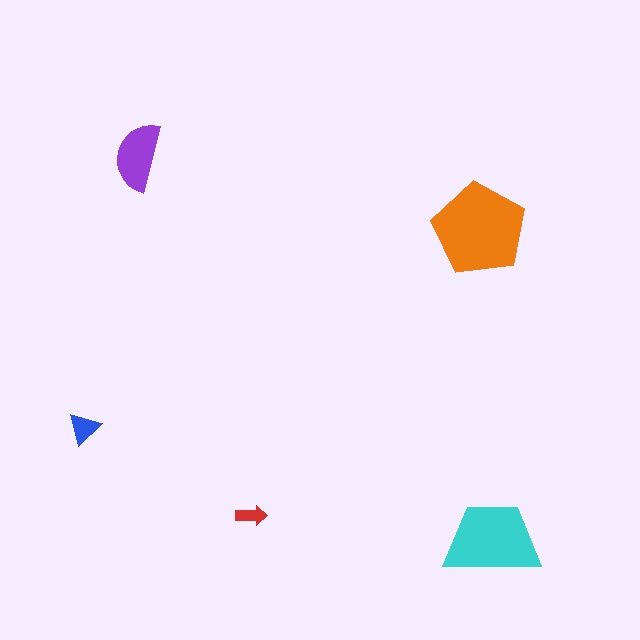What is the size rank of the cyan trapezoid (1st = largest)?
2nd.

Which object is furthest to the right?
The cyan trapezoid is rightmost.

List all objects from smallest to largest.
The red arrow, the blue triangle, the purple semicircle, the cyan trapezoid, the orange pentagon.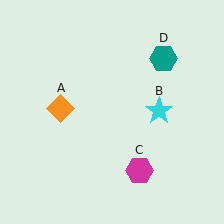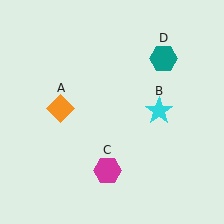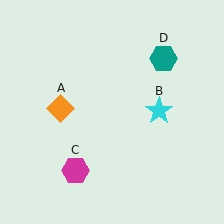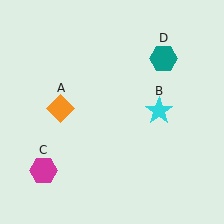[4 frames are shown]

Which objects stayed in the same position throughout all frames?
Orange diamond (object A) and cyan star (object B) and teal hexagon (object D) remained stationary.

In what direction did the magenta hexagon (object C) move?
The magenta hexagon (object C) moved left.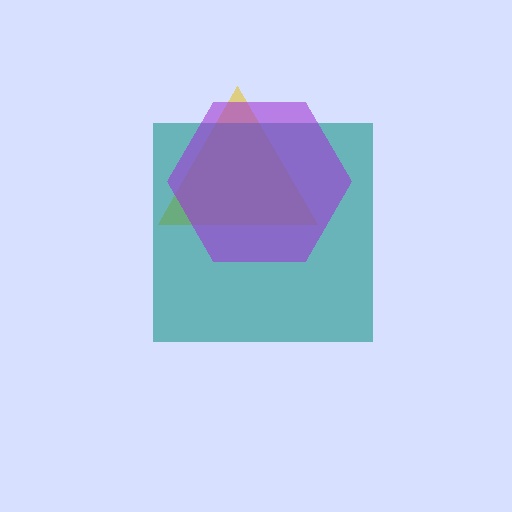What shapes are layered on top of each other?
The layered shapes are: a yellow triangle, a teal square, a purple hexagon.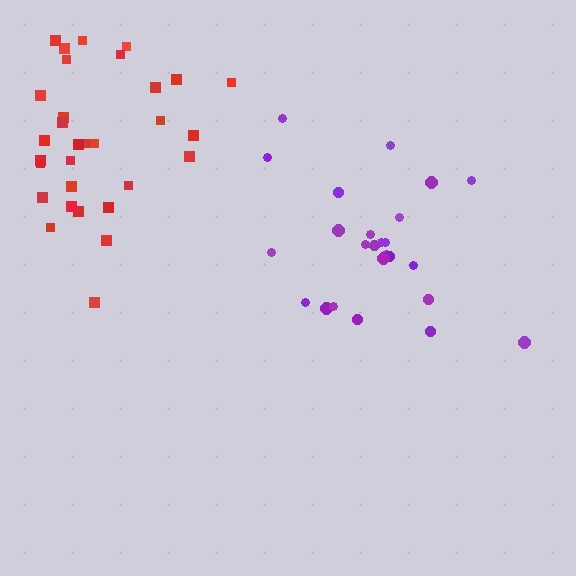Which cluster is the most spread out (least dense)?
Purple.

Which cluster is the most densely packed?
Red.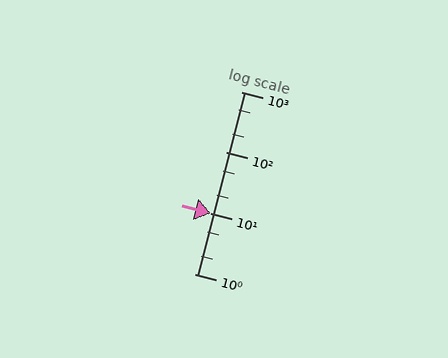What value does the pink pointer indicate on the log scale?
The pointer indicates approximately 10.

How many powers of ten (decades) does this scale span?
The scale spans 3 decades, from 1 to 1000.